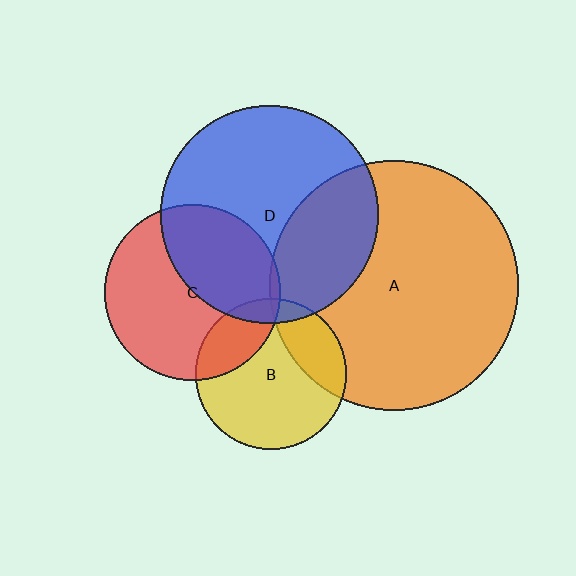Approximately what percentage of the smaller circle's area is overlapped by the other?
Approximately 5%.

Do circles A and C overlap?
Yes.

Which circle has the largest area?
Circle A (orange).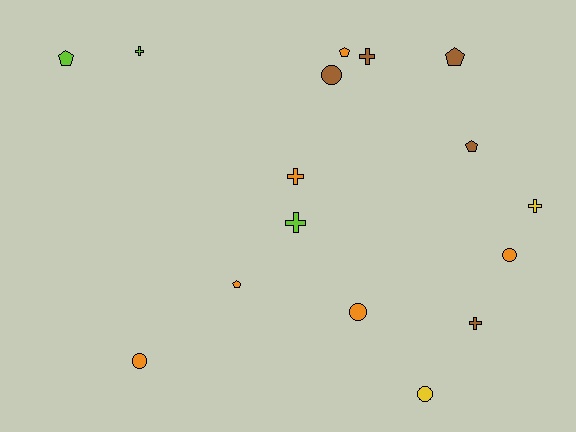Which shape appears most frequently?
Cross, with 6 objects.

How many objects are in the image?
There are 16 objects.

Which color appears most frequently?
Orange, with 6 objects.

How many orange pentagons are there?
There are 2 orange pentagons.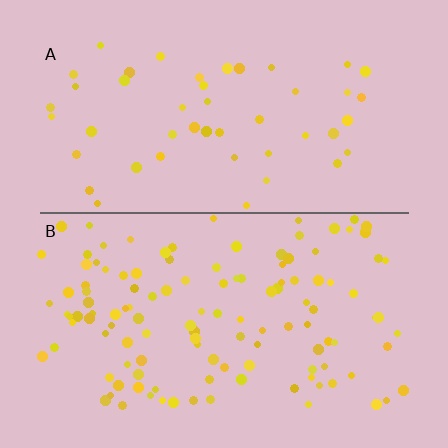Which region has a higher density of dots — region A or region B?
B (the bottom).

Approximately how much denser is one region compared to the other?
Approximately 2.6× — region B over region A.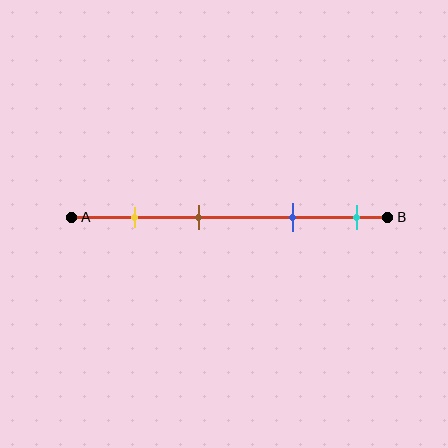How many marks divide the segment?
There are 4 marks dividing the segment.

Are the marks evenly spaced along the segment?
No, the marks are not evenly spaced.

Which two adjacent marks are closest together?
The yellow and brown marks are the closest adjacent pair.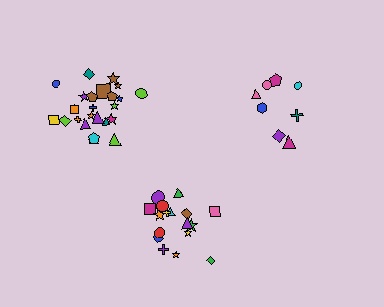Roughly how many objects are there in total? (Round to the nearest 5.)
Roughly 50 objects in total.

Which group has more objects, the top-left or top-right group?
The top-left group.